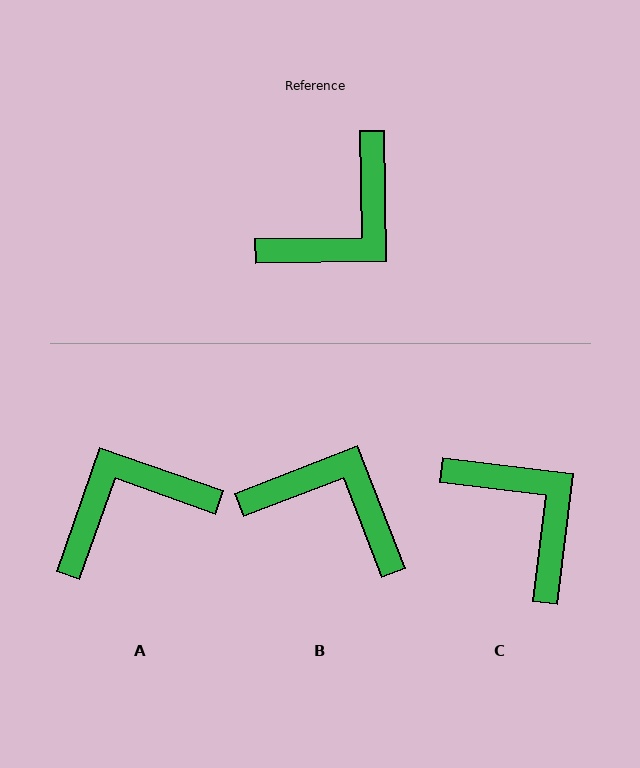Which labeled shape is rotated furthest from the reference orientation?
A, about 160 degrees away.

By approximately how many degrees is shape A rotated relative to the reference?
Approximately 160 degrees counter-clockwise.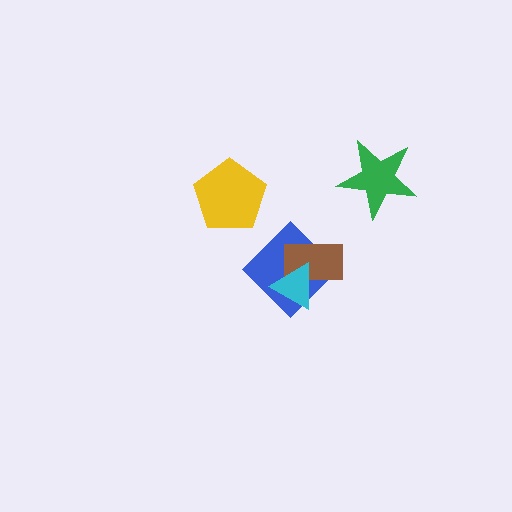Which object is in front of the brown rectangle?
The cyan triangle is in front of the brown rectangle.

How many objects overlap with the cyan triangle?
2 objects overlap with the cyan triangle.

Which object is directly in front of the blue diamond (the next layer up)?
The brown rectangle is directly in front of the blue diamond.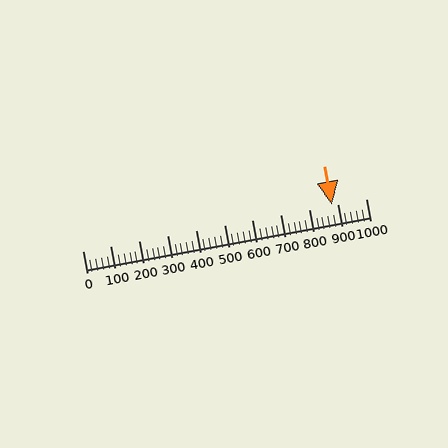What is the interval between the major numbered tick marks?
The major tick marks are spaced 100 units apart.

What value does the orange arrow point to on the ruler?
The orange arrow points to approximately 880.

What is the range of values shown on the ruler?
The ruler shows values from 0 to 1000.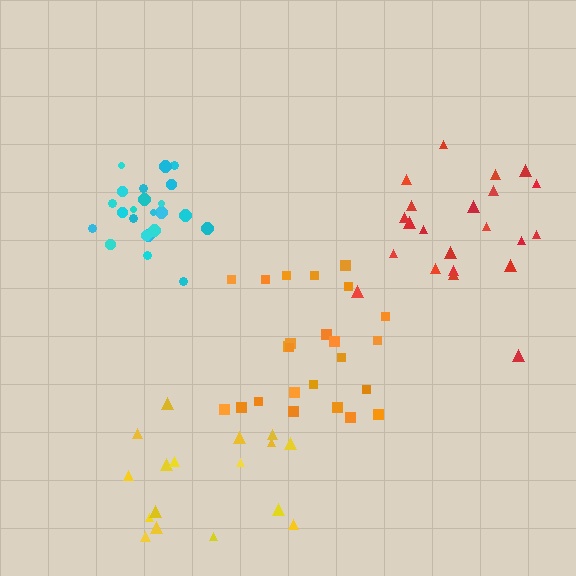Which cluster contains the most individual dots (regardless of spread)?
Orange (24).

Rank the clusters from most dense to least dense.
cyan, red, orange, yellow.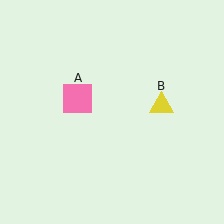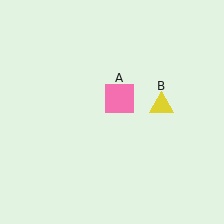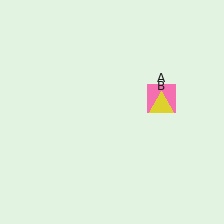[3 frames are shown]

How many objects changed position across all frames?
1 object changed position: pink square (object A).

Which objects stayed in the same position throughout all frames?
Yellow triangle (object B) remained stationary.